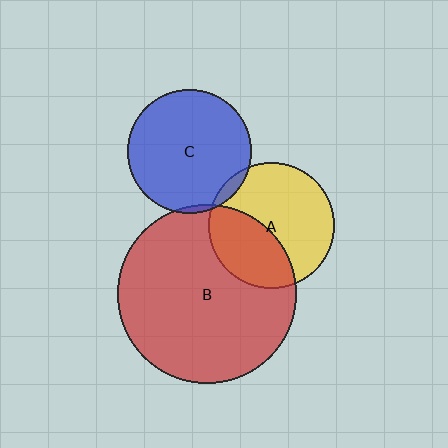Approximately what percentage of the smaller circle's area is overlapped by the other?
Approximately 5%.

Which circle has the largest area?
Circle B (red).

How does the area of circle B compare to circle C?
Approximately 2.1 times.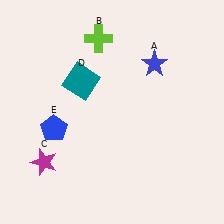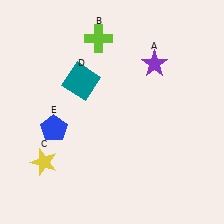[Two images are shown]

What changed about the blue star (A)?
In Image 1, A is blue. In Image 2, it changed to purple.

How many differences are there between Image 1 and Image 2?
There are 2 differences between the two images.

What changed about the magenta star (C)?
In Image 1, C is magenta. In Image 2, it changed to yellow.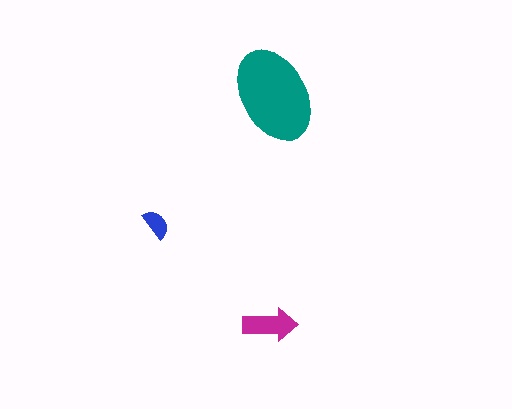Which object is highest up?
The teal ellipse is topmost.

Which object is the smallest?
The blue semicircle.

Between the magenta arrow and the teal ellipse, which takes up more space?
The teal ellipse.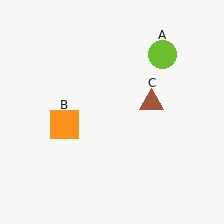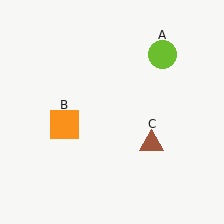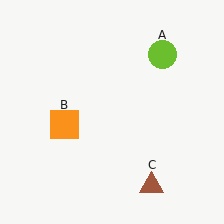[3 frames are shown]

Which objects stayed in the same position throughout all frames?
Lime circle (object A) and orange square (object B) remained stationary.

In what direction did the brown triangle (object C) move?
The brown triangle (object C) moved down.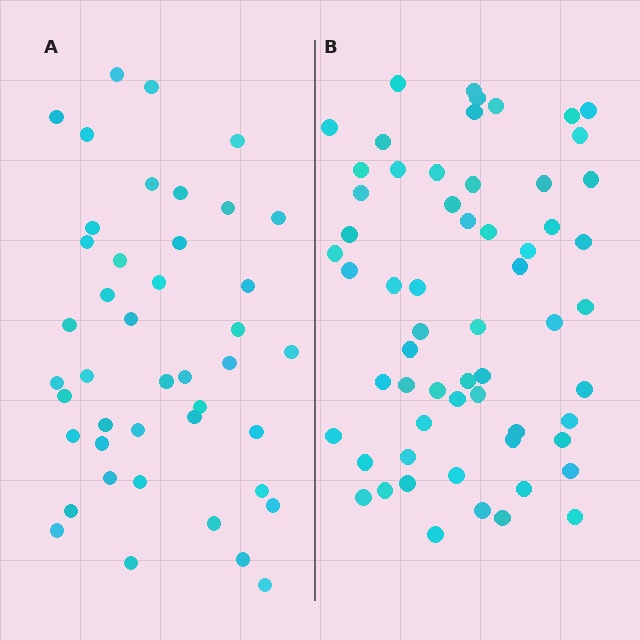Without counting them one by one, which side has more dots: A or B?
Region B (the right region) has more dots.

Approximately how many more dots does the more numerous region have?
Region B has approximately 15 more dots than region A.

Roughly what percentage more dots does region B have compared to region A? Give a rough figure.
About 40% more.